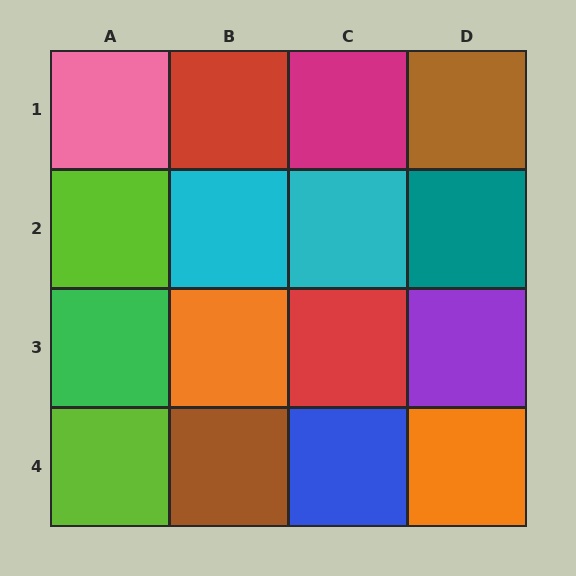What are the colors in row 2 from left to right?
Lime, cyan, cyan, teal.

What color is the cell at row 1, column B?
Red.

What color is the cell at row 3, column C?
Red.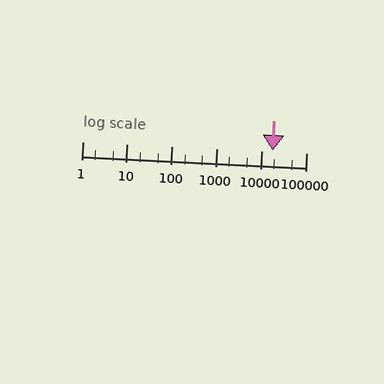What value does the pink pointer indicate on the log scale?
The pointer indicates approximately 18000.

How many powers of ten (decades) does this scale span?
The scale spans 5 decades, from 1 to 100000.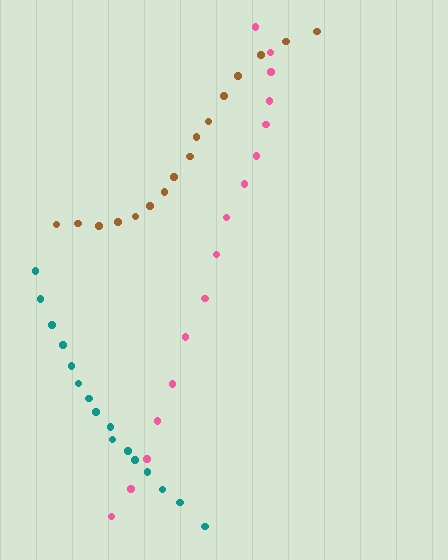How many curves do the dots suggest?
There are 3 distinct paths.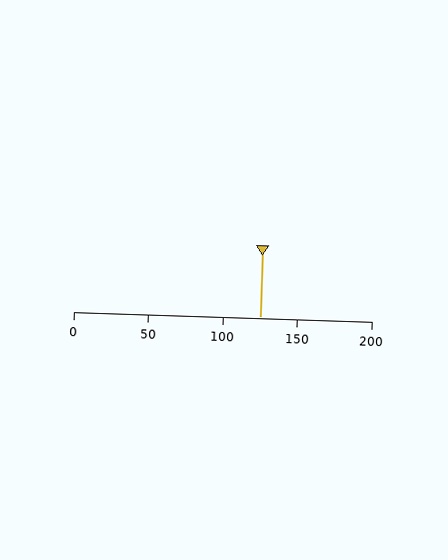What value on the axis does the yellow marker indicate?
The marker indicates approximately 125.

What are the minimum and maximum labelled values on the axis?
The axis runs from 0 to 200.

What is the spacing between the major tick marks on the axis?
The major ticks are spaced 50 apart.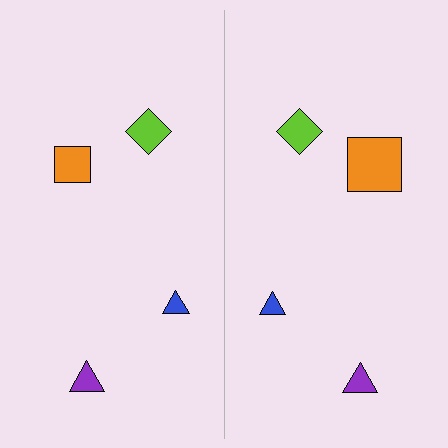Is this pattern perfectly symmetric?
No, the pattern is not perfectly symmetric. The orange square on the right side has a different size than its mirror counterpart.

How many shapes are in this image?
There are 8 shapes in this image.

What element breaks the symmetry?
The orange square on the right side has a different size than its mirror counterpart.